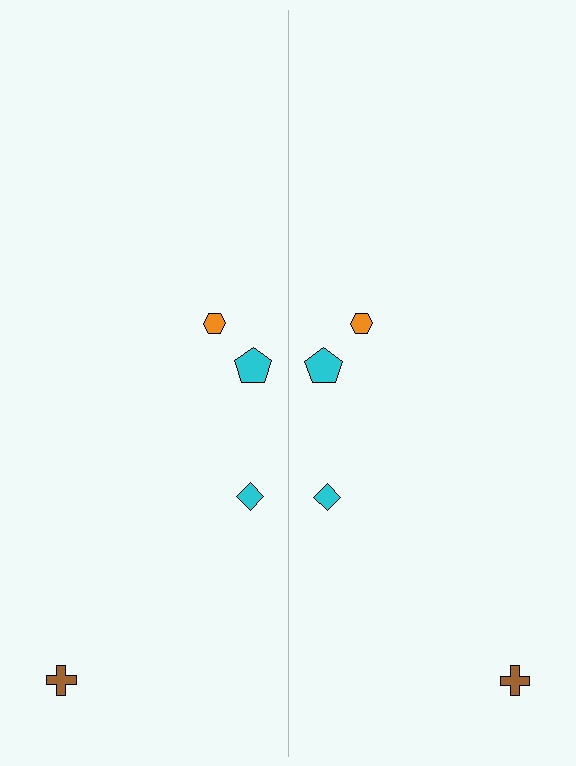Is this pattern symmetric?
Yes, this pattern has bilateral (reflection) symmetry.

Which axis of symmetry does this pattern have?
The pattern has a vertical axis of symmetry running through the center of the image.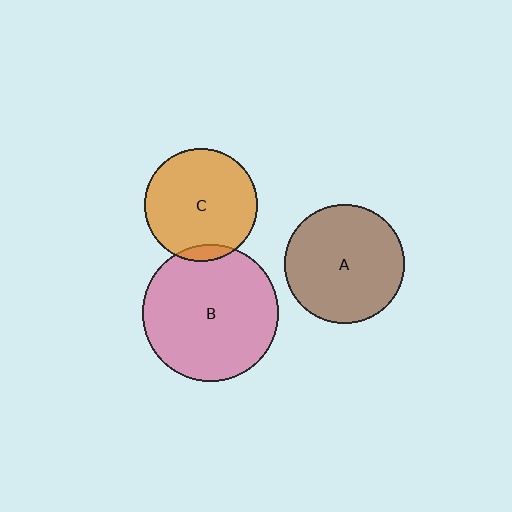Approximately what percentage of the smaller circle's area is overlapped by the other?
Approximately 5%.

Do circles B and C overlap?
Yes.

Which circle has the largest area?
Circle B (pink).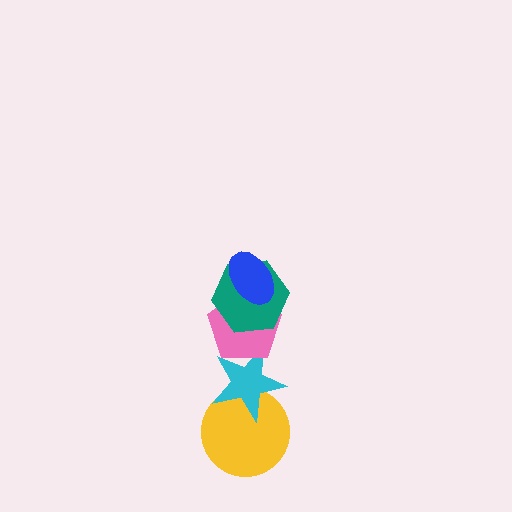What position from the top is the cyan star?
The cyan star is 4th from the top.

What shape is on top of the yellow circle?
The cyan star is on top of the yellow circle.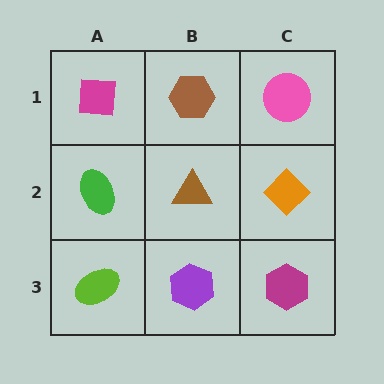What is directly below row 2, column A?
A lime ellipse.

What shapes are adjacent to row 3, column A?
A green ellipse (row 2, column A), a purple hexagon (row 3, column B).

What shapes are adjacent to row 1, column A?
A green ellipse (row 2, column A), a brown hexagon (row 1, column B).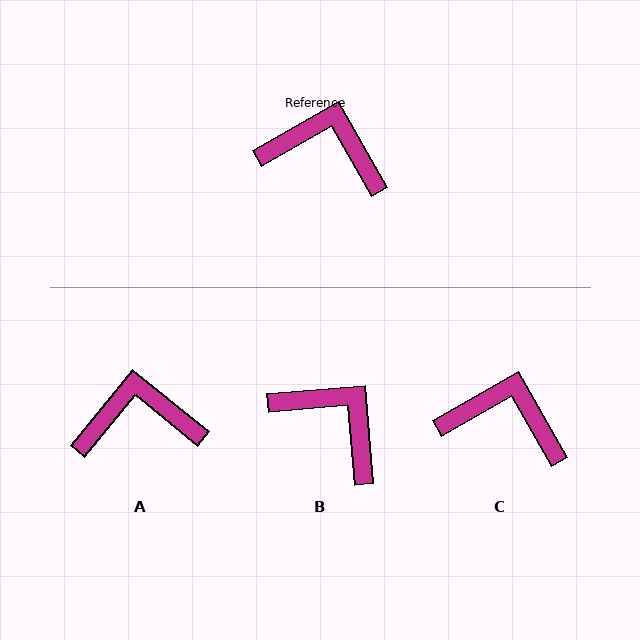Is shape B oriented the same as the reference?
No, it is off by about 25 degrees.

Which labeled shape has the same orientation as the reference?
C.